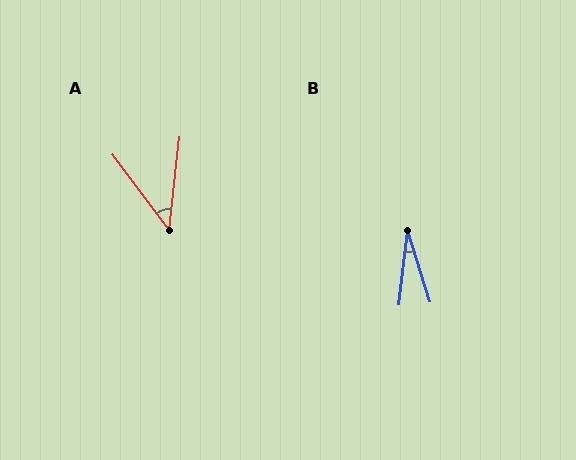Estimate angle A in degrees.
Approximately 44 degrees.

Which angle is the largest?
A, at approximately 44 degrees.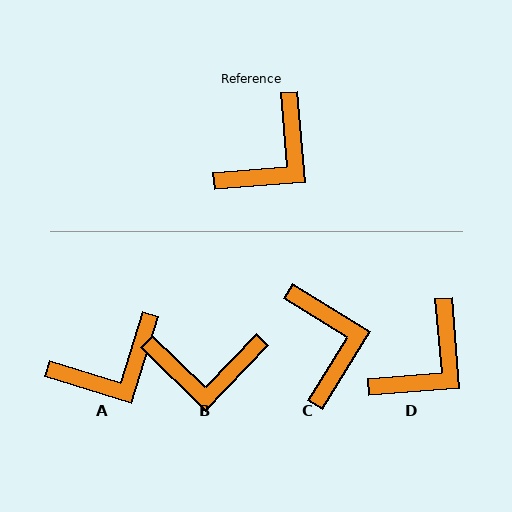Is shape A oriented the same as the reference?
No, it is off by about 22 degrees.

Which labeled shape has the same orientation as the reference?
D.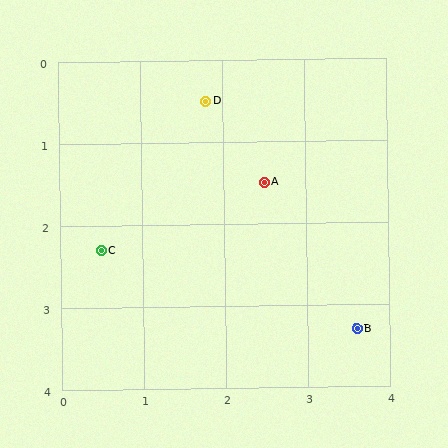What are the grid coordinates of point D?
Point D is at approximately (1.8, 0.5).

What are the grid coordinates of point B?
Point B is at approximately (3.6, 3.3).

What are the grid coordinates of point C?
Point C is at approximately (0.5, 2.3).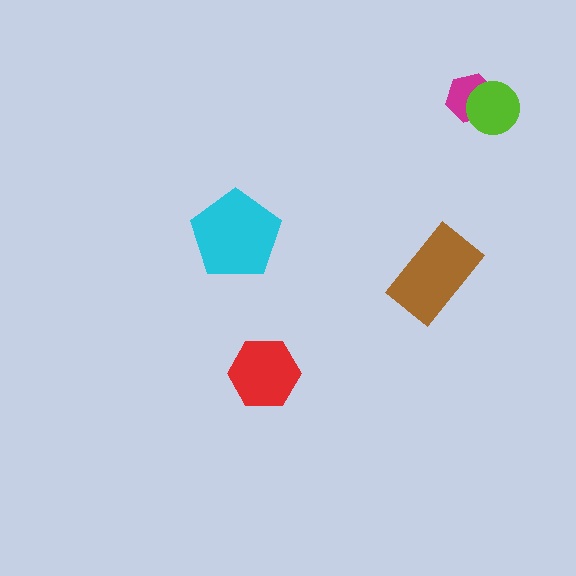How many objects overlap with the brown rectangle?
0 objects overlap with the brown rectangle.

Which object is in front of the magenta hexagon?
The lime circle is in front of the magenta hexagon.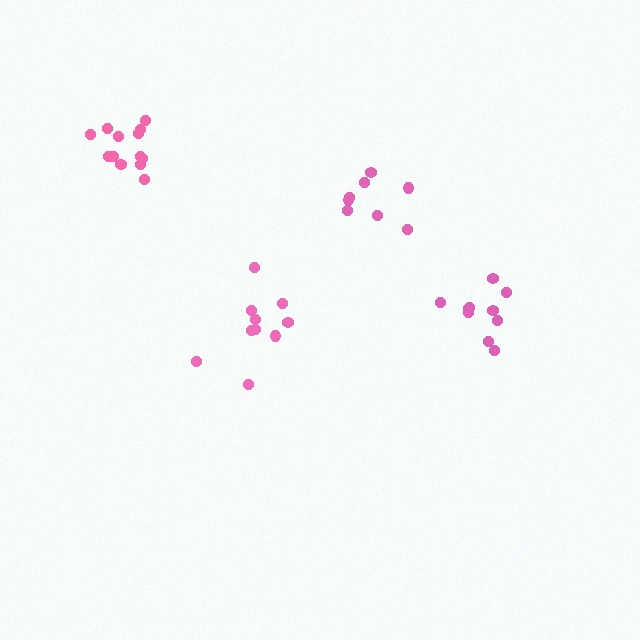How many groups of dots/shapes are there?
There are 4 groups.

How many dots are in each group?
Group 1: 10 dots, Group 2: 10 dots, Group 3: 8 dots, Group 4: 13 dots (41 total).